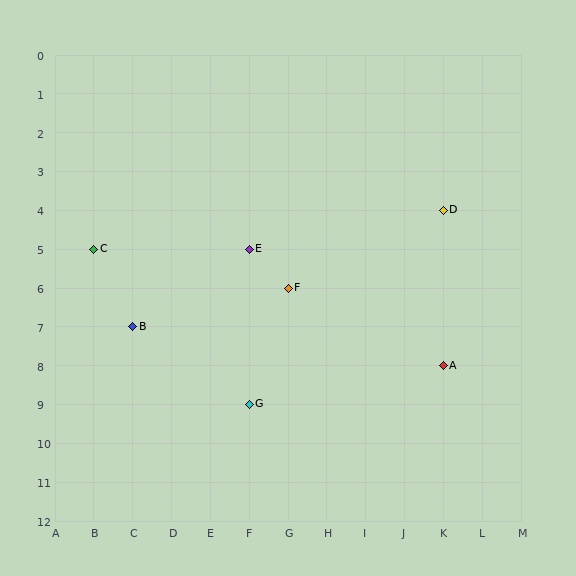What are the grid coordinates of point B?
Point B is at grid coordinates (C, 7).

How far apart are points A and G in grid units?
Points A and G are 5 columns and 1 row apart (about 5.1 grid units diagonally).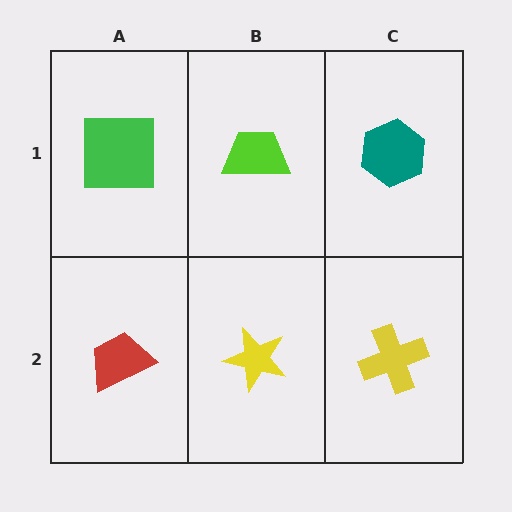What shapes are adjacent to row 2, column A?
A green square (row 1, column A), a yellow star (row 2, column B).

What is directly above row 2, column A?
A green square.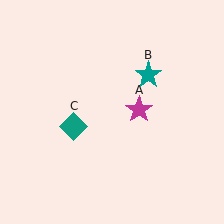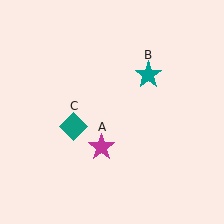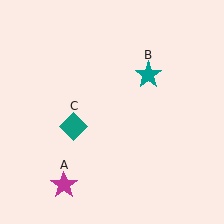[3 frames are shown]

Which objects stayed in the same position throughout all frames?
Teal star (object B) and teal diamond (object C) remained stationary.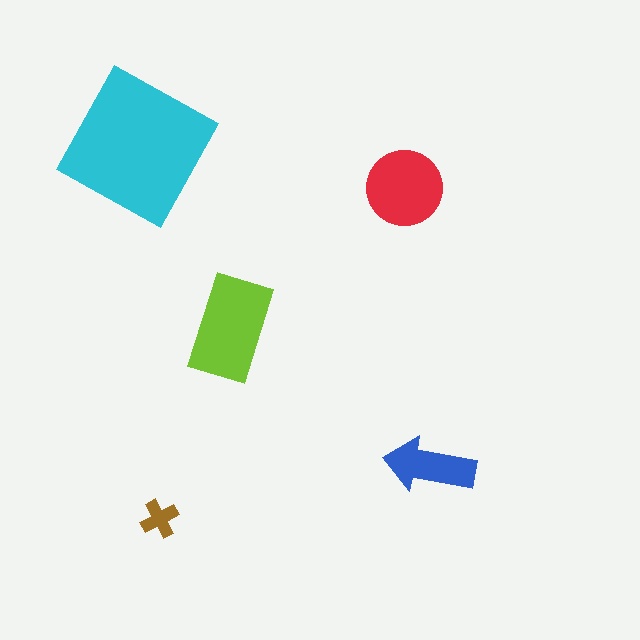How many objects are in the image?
There are 5 objects in the image.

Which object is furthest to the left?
The cyan square is leftmost.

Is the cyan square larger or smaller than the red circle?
Larger.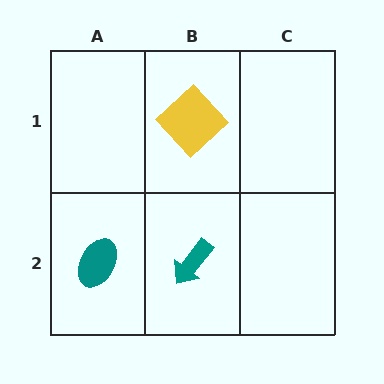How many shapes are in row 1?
1 shape.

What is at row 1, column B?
A yellow diamond.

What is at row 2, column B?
A teal arrow.